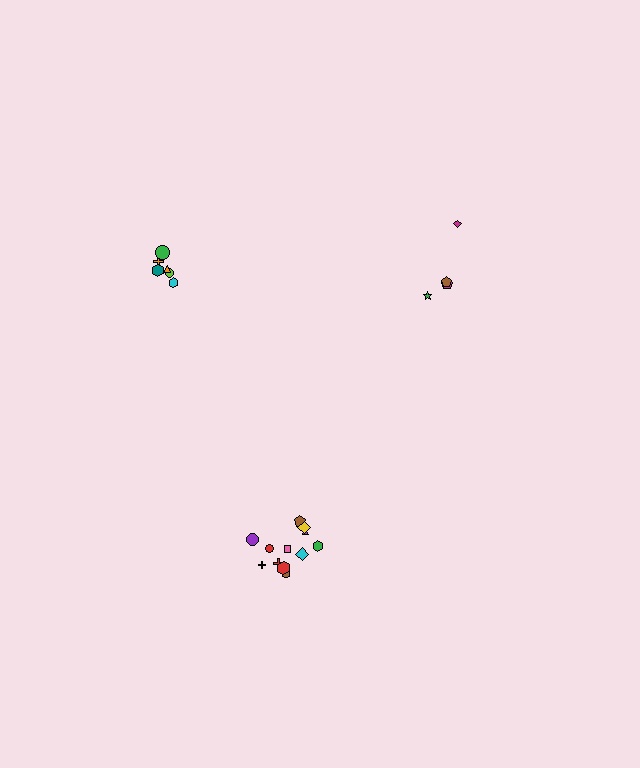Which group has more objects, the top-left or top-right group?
The top-left group.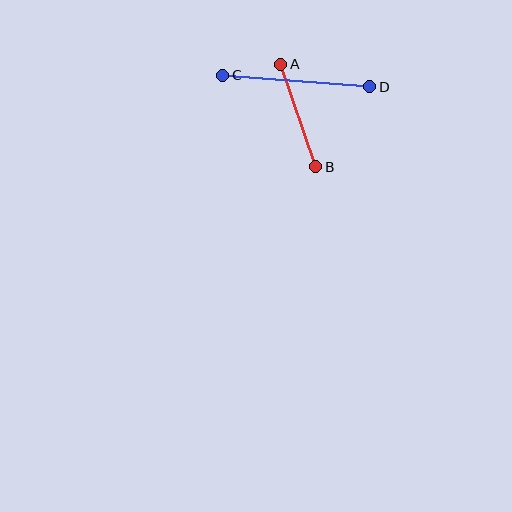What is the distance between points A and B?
The distance is approximately 108 pixels.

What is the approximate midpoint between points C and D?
The midpoint is at approximately (296, 81) pixels.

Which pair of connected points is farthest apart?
Points C and D are farthest apart.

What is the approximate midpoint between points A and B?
The midpoint is at approximately (298, 116) pixels.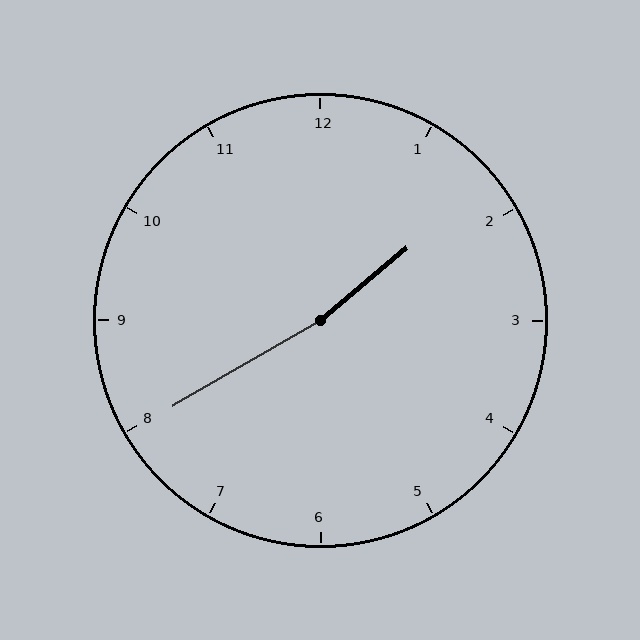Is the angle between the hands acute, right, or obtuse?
It is obtuse.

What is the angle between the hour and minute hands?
Approximately 170 degrees.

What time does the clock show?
1:40.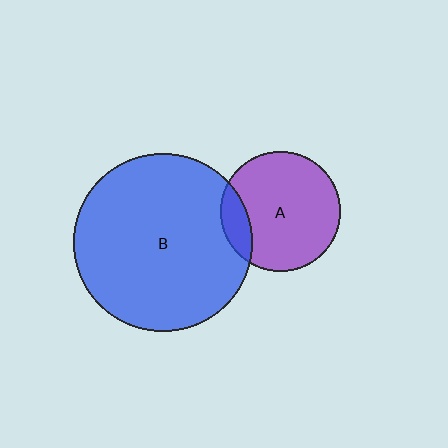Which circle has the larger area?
Circle B (blue).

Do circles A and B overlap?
Yes.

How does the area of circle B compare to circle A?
Approximately 2.2 times.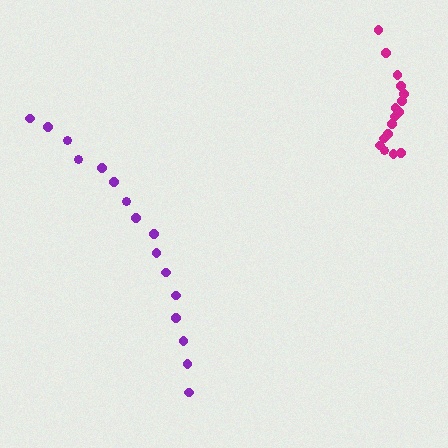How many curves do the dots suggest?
There are 2 distinct paths.